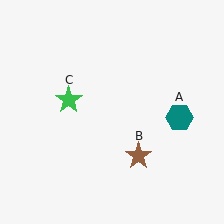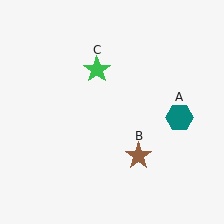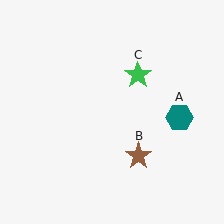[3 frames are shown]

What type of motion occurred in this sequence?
The green star (object C) rotated clockwise around the center of the scene.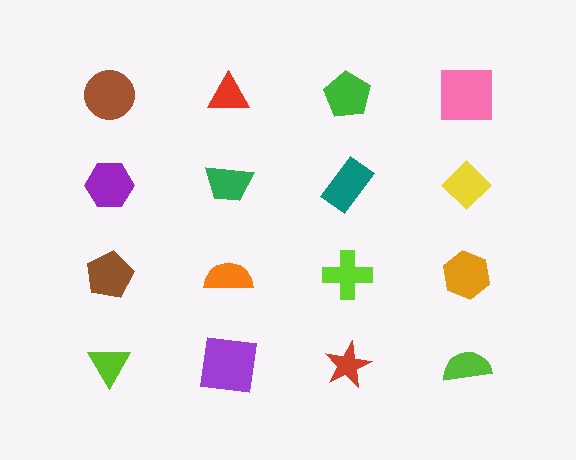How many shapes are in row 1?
4 shapes.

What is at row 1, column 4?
A pink square.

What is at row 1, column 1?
A brown circle.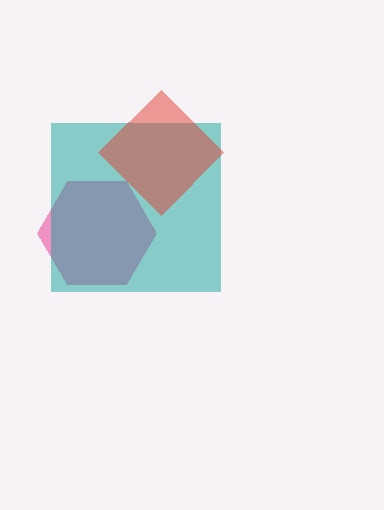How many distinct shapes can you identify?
There are 3 distinct shapes: a pink hexagon, a teal square, a red diamond.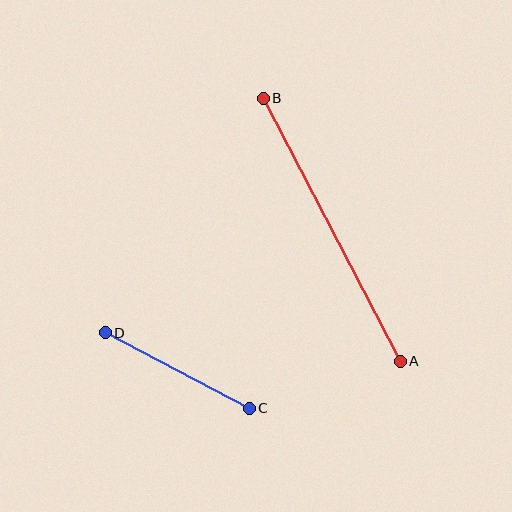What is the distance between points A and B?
The distance is approximately 296 pixels.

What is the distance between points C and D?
The distance is approximately 162 pixels.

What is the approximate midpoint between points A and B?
The midpoint is at approximately (332, 230) pixels.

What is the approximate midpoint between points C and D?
The midpoint is at approximately (177, 371) pixels.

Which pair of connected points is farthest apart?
Points A and B are farthest apart.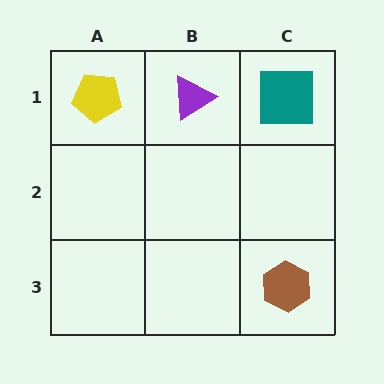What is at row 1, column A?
A yellow pentagon.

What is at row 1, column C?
A teal square.